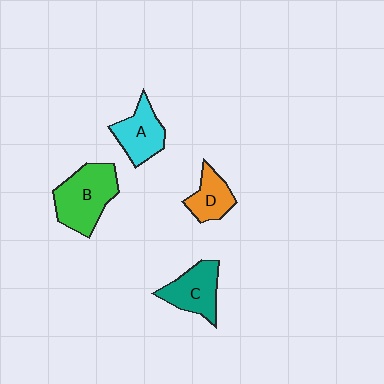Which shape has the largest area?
Shape B (green).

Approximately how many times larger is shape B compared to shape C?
Approximately 1.4 times.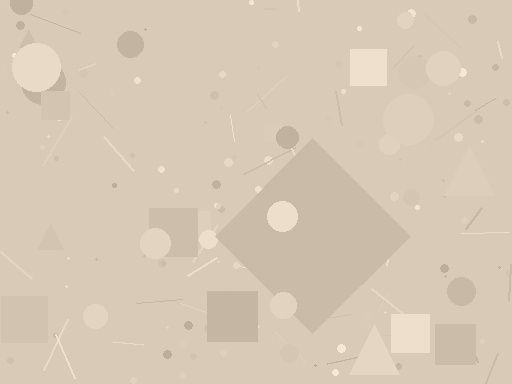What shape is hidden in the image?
A diamond is hidden in the image.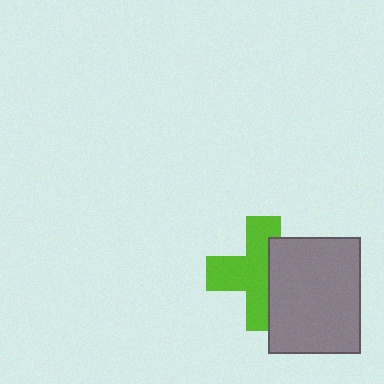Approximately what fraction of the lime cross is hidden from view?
Roughly 39% of the lime cross is hidden behind the gray rectangle.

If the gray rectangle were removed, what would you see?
You would see the complete lime cross.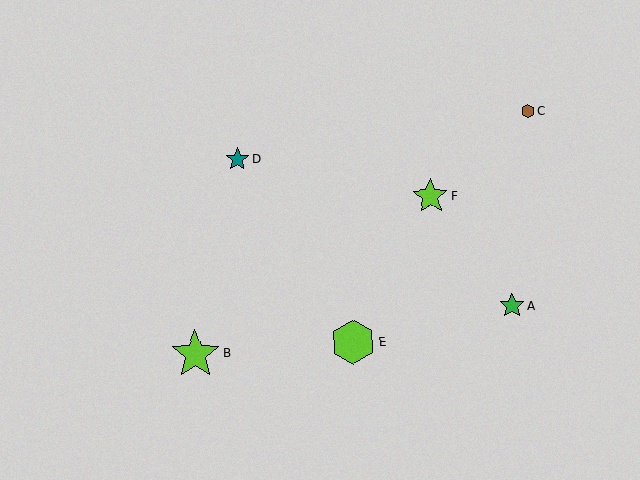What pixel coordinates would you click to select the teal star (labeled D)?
Click at (237, 160) to select the teal star D.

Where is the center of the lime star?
The center of the lime star is at (195, 354).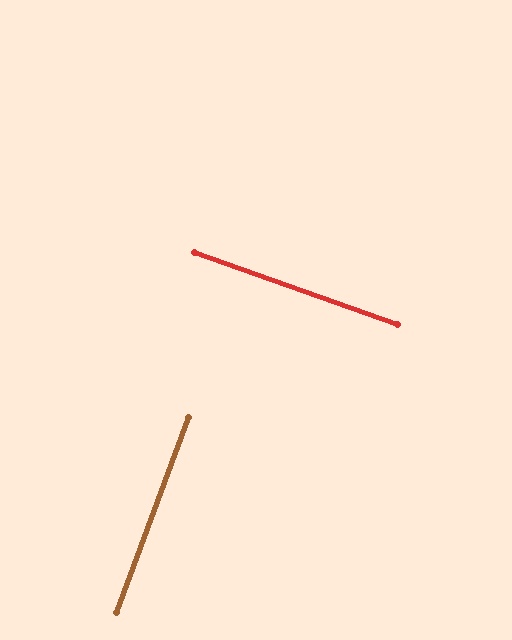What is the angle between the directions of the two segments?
Approximately 89 degrees.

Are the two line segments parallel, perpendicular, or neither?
Perpendicular — they meet at approximately 89°.